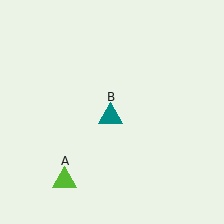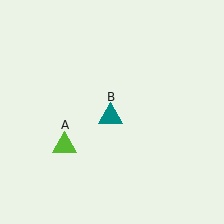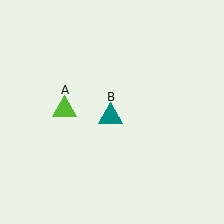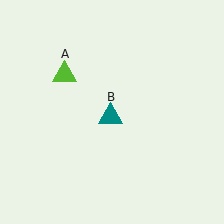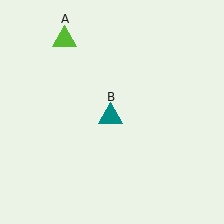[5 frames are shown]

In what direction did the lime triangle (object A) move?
The lime triangle (object A) moved up.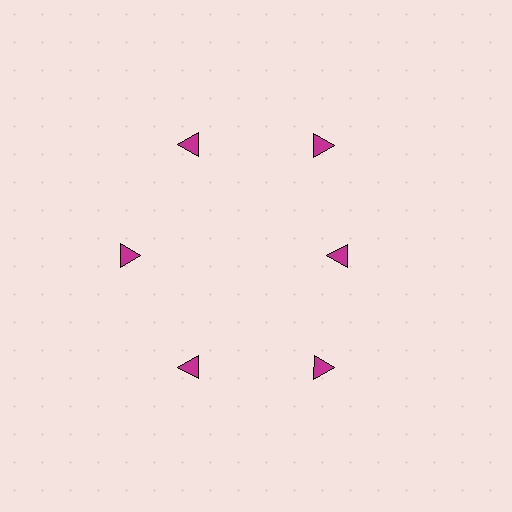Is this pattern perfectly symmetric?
No. The 6 magenta triangles are arranged in a ring, but one element near the 3 o'clock position is pulled inward toward the center, breaking the 6-fold rotational symmetry.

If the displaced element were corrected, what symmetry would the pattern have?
It would have 6-fold rotational symmetry — the pattern would map onto itself every 60 degrees.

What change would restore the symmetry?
The symmetry would be restored by moving it outward, back onto the ring so that all 6 triangles sit at equal angles and equal distance from the center.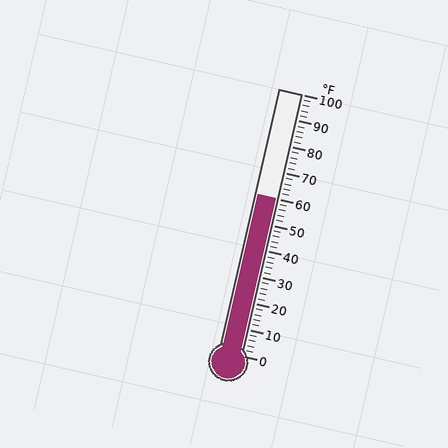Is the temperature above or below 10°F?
The temperature is above 10°F.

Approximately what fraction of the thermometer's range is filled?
The thermometer is filled to approximately 60% of its range.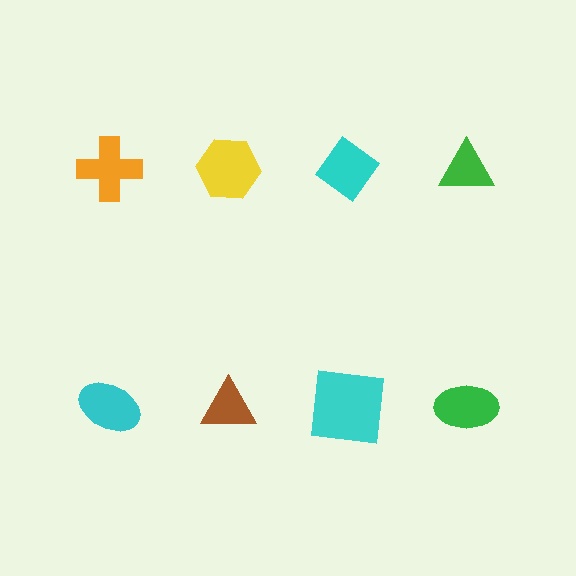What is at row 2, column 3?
A cyan square.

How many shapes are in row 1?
4 shapes.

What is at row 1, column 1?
An orange cross.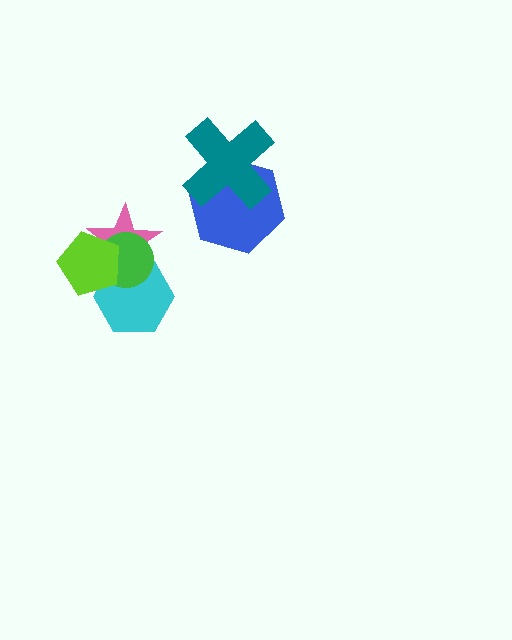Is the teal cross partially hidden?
No, no other shape covers it.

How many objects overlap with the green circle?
3 objects overlap with the green circle.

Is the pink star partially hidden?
Yes, it is partially covered by another shape.